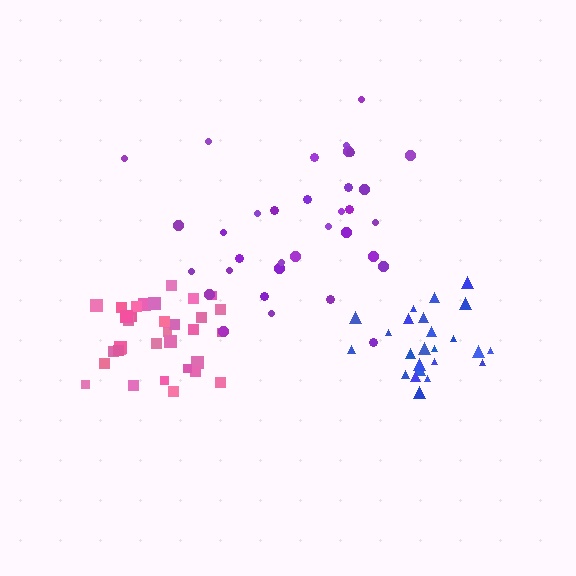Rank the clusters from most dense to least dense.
pink, blue, purple.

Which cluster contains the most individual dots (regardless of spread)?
Pink (34).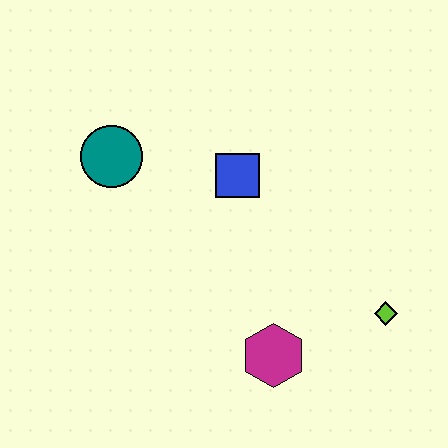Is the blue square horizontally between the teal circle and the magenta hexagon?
Yes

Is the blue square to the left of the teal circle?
No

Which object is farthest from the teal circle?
The lime diamond is farthest from the teal circle.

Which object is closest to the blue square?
The teal circle is closest to the blue square.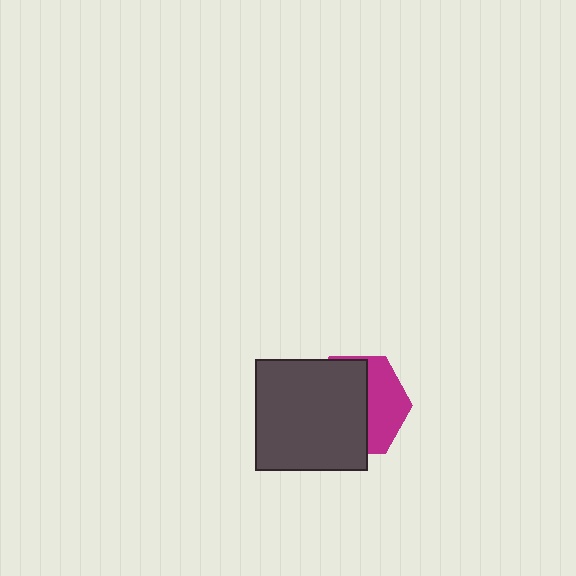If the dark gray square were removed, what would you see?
You would see the complete magenta hexagon.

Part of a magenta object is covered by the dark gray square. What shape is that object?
It is a hexagon.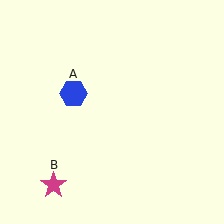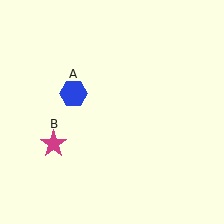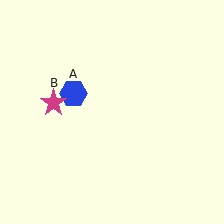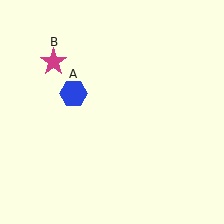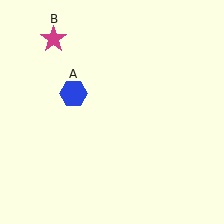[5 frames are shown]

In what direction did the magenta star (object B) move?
The magenta star (object B) moved up.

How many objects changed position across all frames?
1 object changed position: magenta star (object B).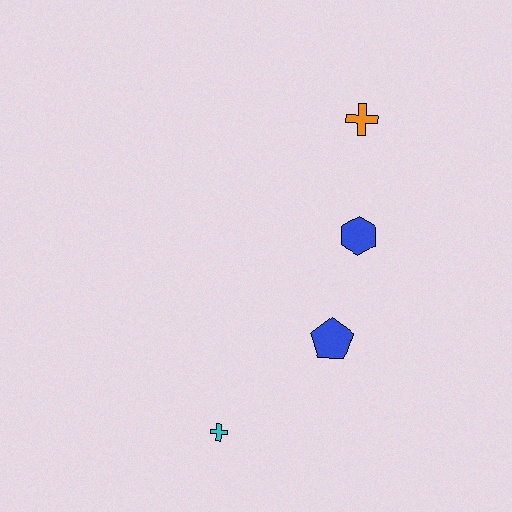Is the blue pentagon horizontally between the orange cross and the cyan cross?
Yes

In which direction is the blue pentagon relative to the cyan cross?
The blue pentagon is to the right of the cyan cross.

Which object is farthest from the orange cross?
The cyan cross is farthest from the orange cross.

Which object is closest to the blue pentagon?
The blue hexagon is closest to the blue pentagon.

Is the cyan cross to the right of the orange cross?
No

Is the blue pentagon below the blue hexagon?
Yes